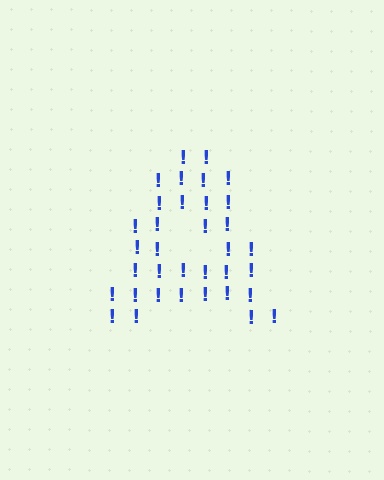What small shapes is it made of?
It is made of small exclamation marks.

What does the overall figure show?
The overall figure shows the letter A.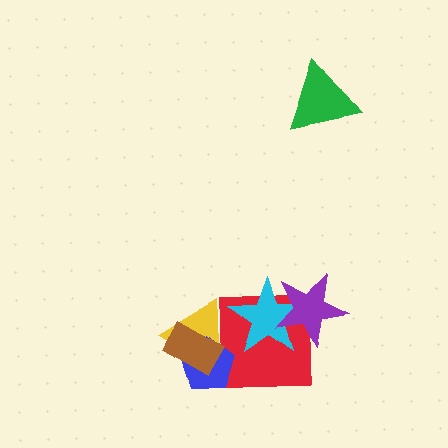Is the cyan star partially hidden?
Yes, it is partially covered by another shape.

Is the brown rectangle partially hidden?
No, no other shape covers it.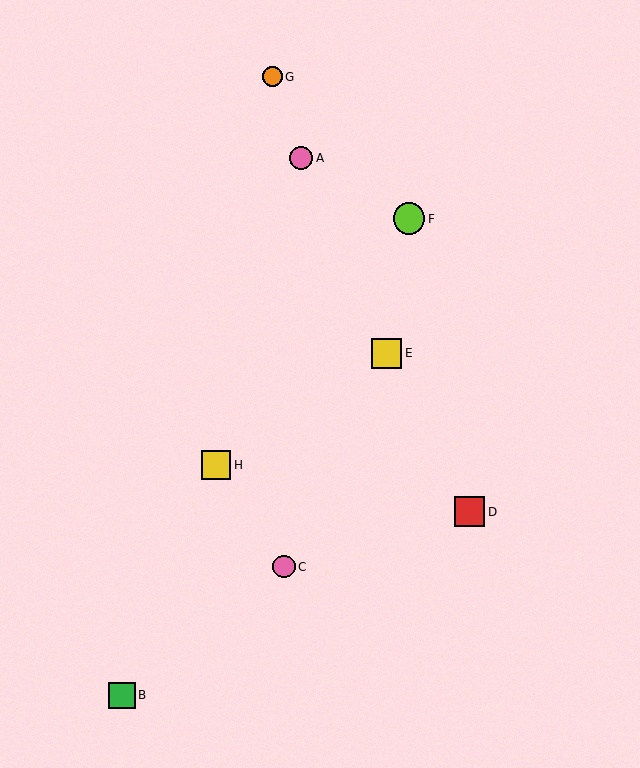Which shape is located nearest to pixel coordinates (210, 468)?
The yellow square (labeled H) at (216, 465) is nearest to that location.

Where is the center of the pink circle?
The center of the pink circle is at (284, 567).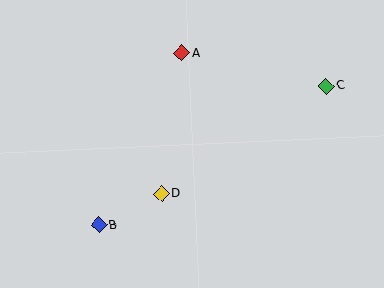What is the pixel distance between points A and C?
The distance between A and C is 148 pixels.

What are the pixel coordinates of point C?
Point C is at (326, 86).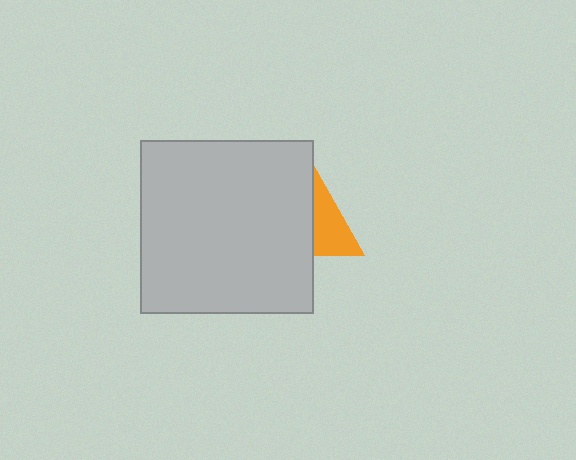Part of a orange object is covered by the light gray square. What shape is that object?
It is a triangle.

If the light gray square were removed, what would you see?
You would see the complete orange triangle.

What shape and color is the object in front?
The object in front is a light gray square.